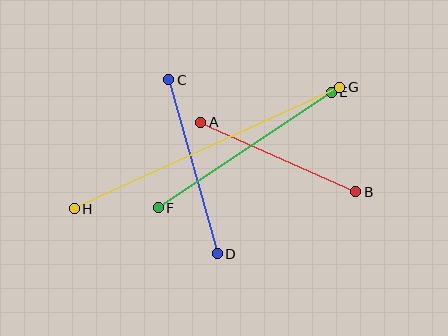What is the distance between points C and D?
The distance is approximately 181 pixels.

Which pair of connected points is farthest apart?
Points G and H are farthest apart.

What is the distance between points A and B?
The distance is approximately 170 pixels.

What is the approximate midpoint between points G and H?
The midpoint is at approximately (207, 148) pixels.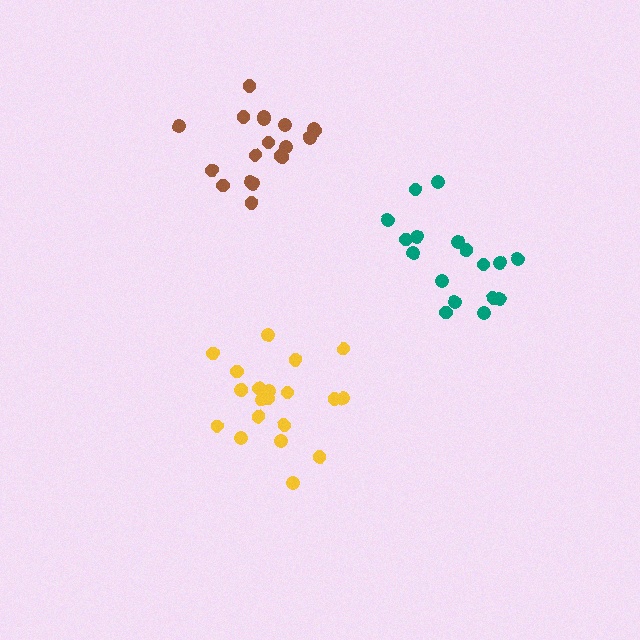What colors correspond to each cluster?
The clusters are colored: yellow, teal, brown.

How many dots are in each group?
Group 1: 21 dots, Group 2: 17 dots, Group 3: 19 dots (57 total).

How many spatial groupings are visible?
There are 3 spatial groupings.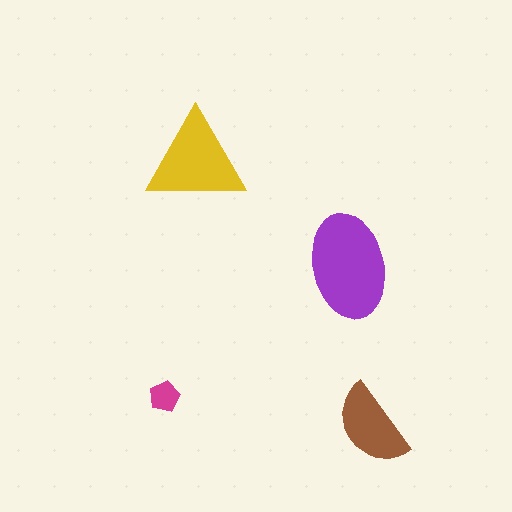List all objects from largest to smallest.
The purple ellipse, the yellow triangle, the brown semicircle, the magenta pentagon.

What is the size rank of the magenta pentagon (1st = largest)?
4th.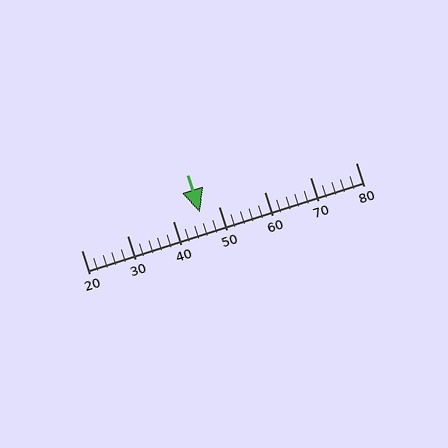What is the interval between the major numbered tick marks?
The major tick marks are spaced 10 units apart.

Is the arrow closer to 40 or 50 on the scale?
The arrow is closer to 50.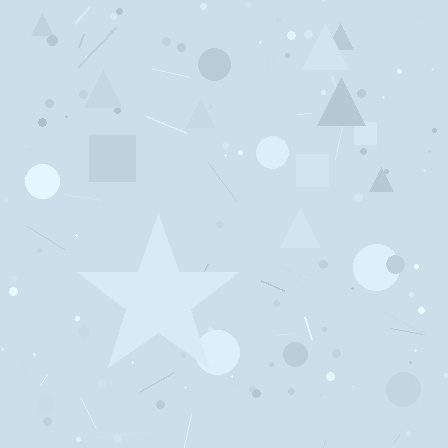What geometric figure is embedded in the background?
A star is embedded in the background.